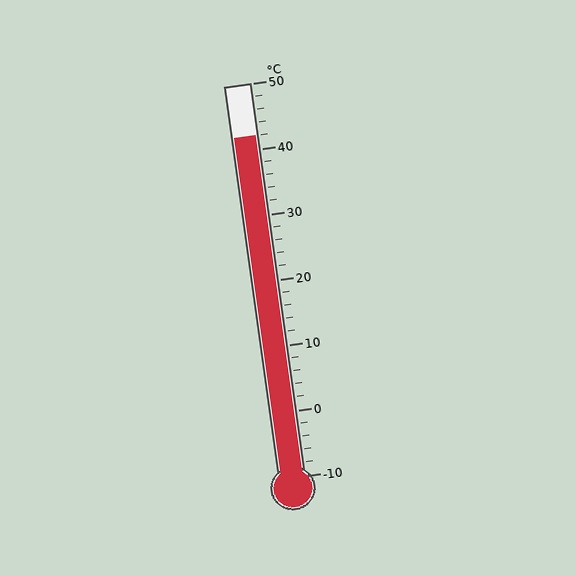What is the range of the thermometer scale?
The thermometer scale ranges from -10°C to 50°C.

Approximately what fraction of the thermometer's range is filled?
The thermometer is filled to approximately 85% of its range.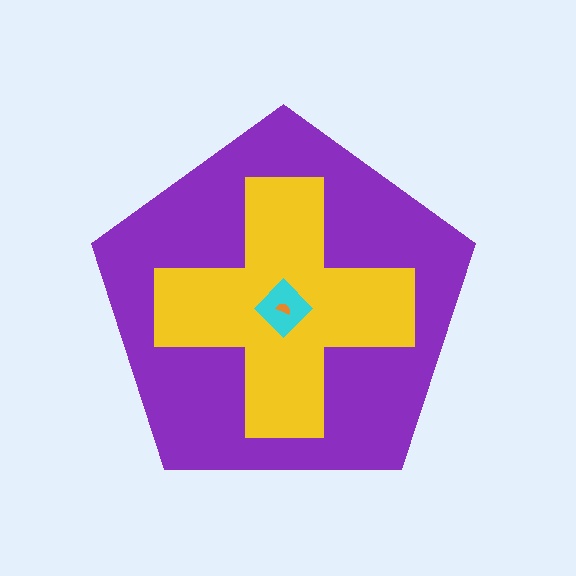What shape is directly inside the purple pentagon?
The yellow cross.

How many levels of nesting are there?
4.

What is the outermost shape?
The purple pentagon.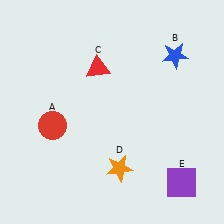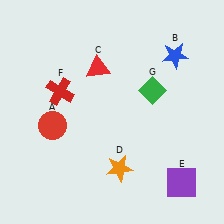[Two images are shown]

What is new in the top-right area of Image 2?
A green diamond (G) was added in the top-right area of Image 2.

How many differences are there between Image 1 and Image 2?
There are 2 differences between the two images.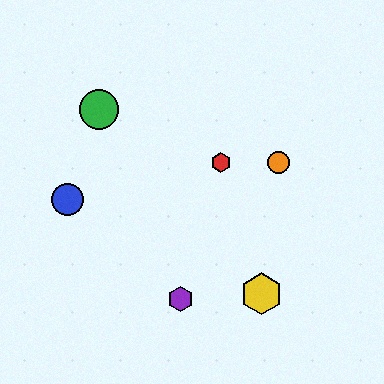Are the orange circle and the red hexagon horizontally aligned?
Yes, both are at y≈163.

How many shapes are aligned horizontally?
2 shapes (the red hexagon, the orange circle) are aligned horizontally.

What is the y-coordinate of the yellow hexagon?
The yellow hexagon is at y≈294.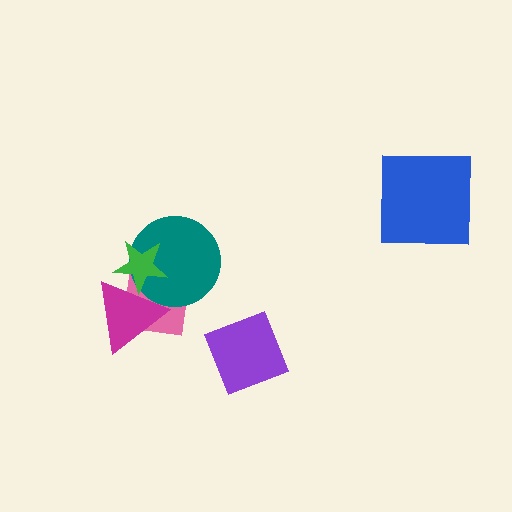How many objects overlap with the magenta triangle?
3 objects overlap with the magenta triangle.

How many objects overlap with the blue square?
0 objects overlap with the blue square.